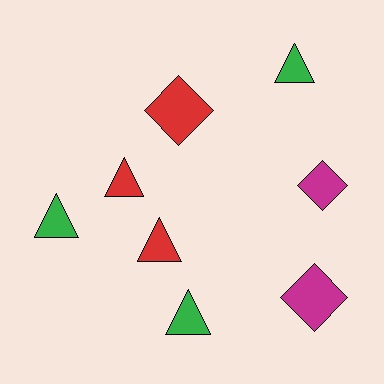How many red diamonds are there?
There is 1 red diamond.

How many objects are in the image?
There are 8 objects.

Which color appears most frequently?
Red, with 3 objects.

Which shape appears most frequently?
Triangle, with 5 objects.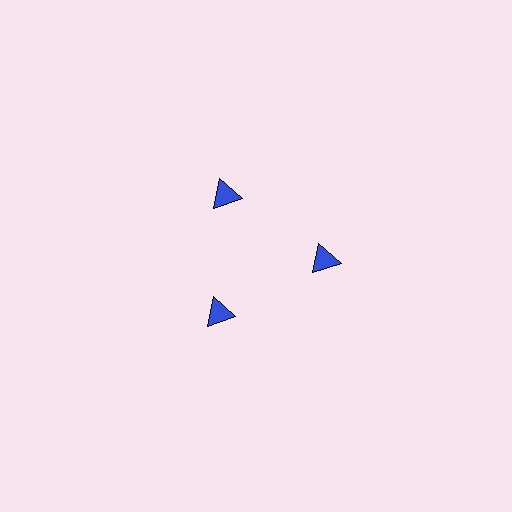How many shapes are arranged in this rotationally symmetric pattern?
There are 3 shapes, arranged in 3 groups of 1.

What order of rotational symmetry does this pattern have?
This pattern has 3-fold rotational symmetry.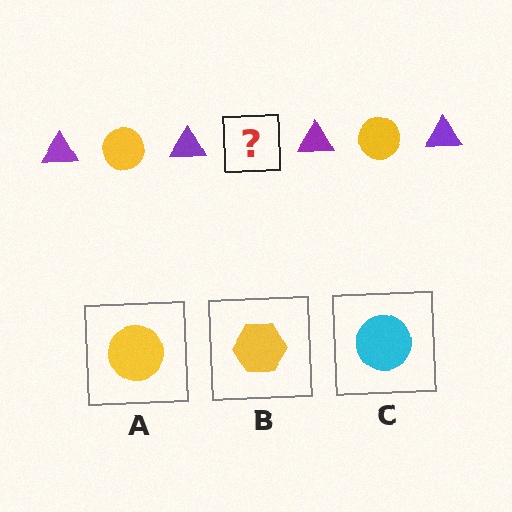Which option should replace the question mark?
Option A.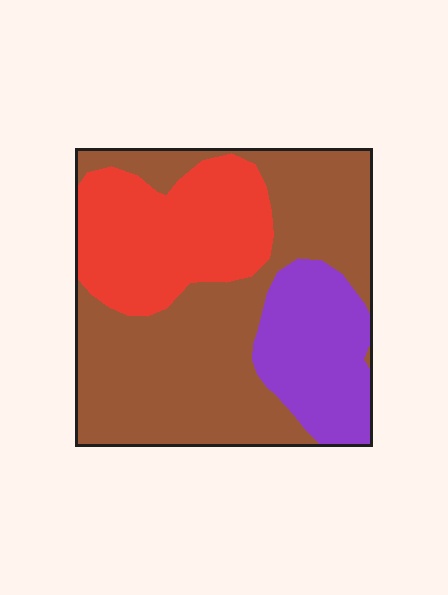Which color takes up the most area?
Brown, at roughly 55%.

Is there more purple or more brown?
Brown.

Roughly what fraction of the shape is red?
Red covers roughly 25% of the shape.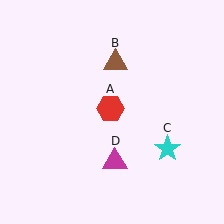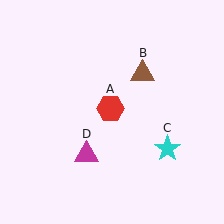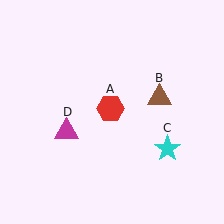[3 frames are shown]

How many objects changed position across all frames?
2 objects changed position: brown triangle (object B), magenta triangle (object D).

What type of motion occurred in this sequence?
The brown triangle (object B), magenta triangle (object D) rotated clockwise around the center of the scene.